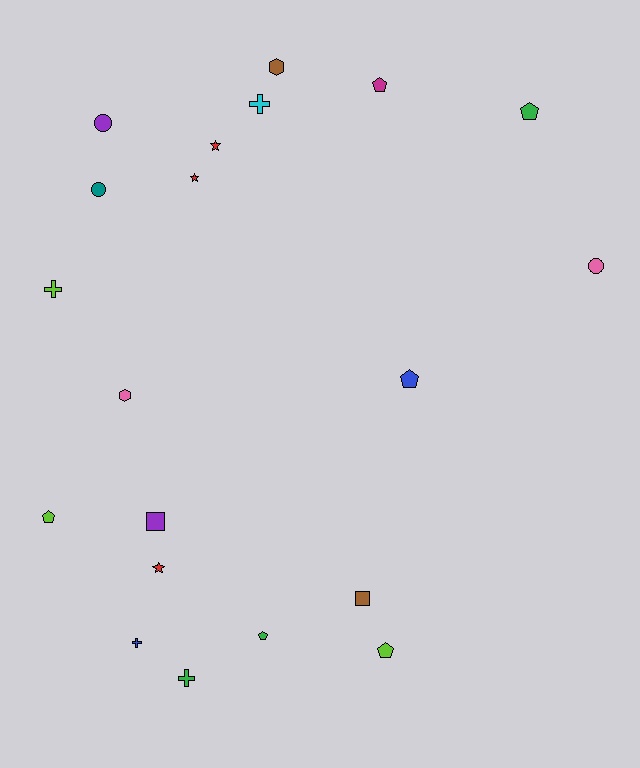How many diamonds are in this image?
There are no diamonds.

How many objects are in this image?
There are 20 objects.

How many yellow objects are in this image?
There are no yellow objects.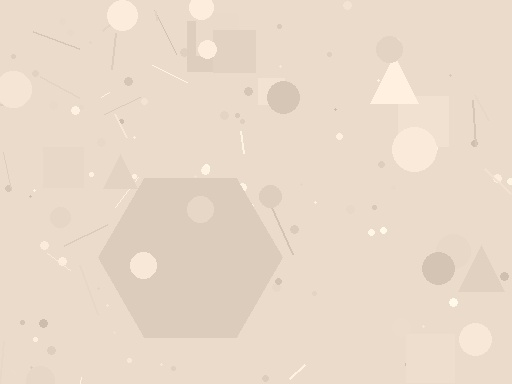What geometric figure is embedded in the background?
A hexagon is embedded in the background.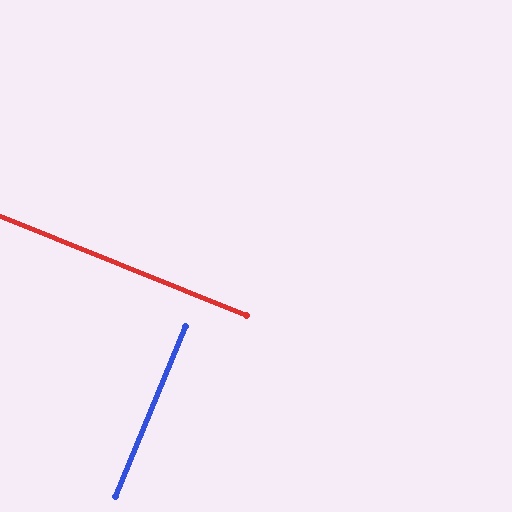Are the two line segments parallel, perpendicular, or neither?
Perpendicular — they meet at approximately 90°.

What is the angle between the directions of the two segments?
Approximately 90 degrees.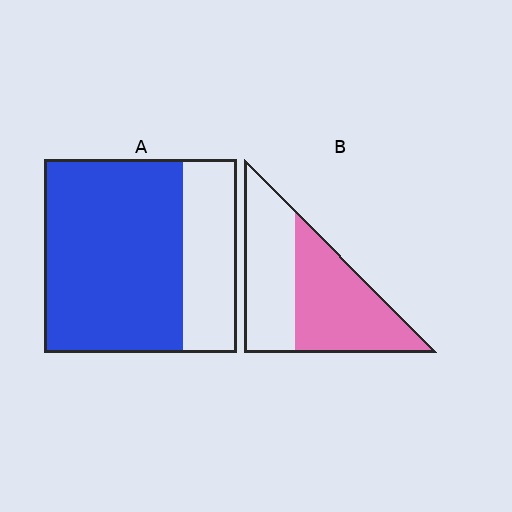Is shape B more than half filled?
Yes.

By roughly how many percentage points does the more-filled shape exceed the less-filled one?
By roughly 20 percentage points (A over B).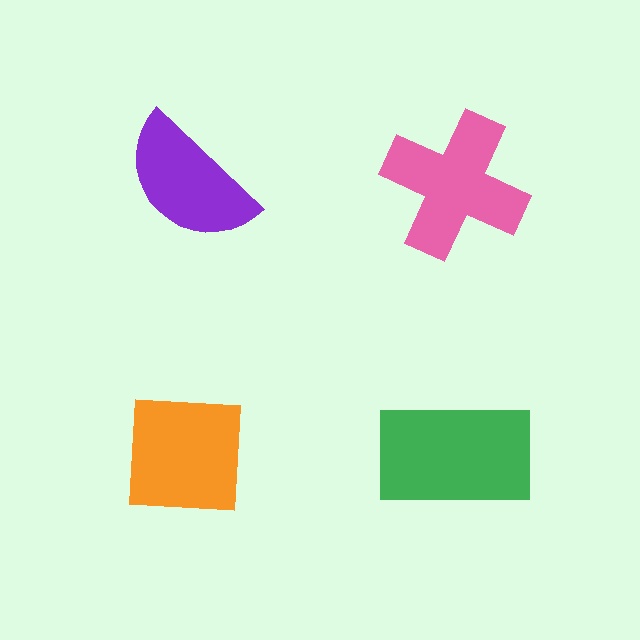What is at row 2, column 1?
An orange square.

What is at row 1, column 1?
A purple semicircle.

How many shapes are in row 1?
2 shapes.